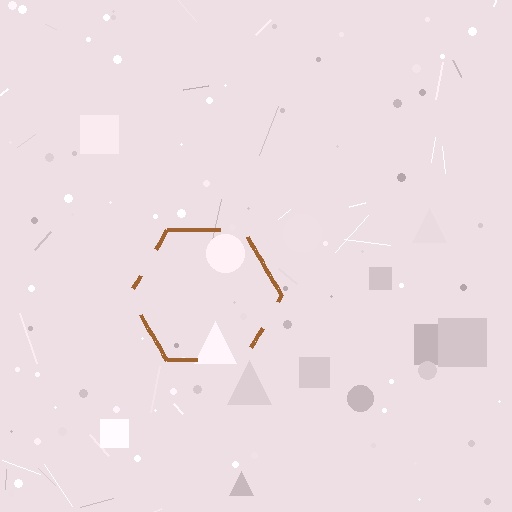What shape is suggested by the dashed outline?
The dashed outline suggests a hexagon.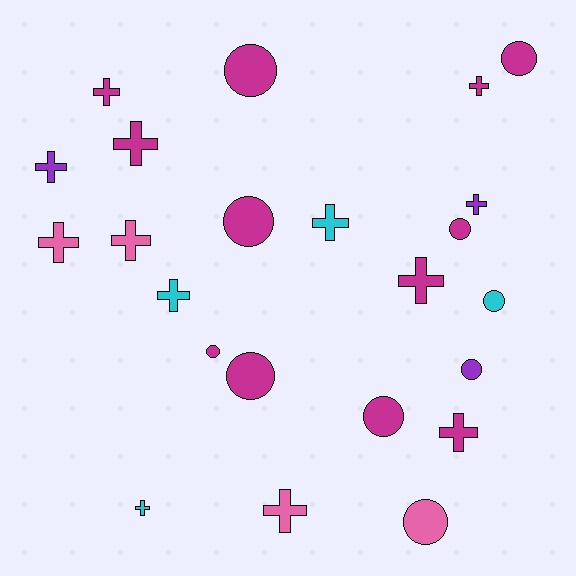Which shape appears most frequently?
Cross, with 13 objects.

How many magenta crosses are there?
There are 5 magenta crosses.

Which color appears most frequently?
Magenta, with 12 objects.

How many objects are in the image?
There are 23 objects.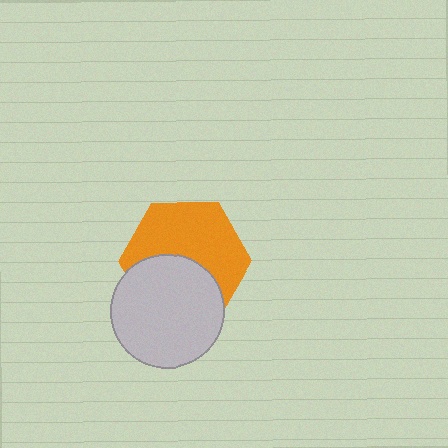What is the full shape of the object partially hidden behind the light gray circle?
The partially hidden object is an orange hexagon.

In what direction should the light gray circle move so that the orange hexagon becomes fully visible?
The light gray circle should move down. That is the shortest direction to clear the overlap and leave the orange hexagon fully visible.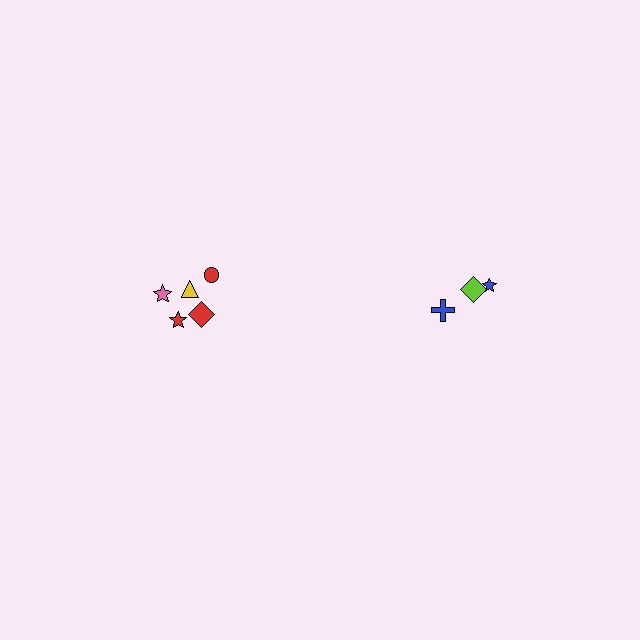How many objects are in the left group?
There are 5 objects.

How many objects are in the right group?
There are 3 objects.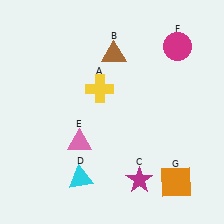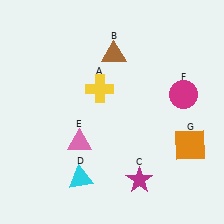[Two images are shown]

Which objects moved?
The objects that moved are: the magenta circle (F), the orange square (G).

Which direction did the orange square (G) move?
The orange square (G) moved up.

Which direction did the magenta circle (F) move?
The magenta circle (F) moved down.